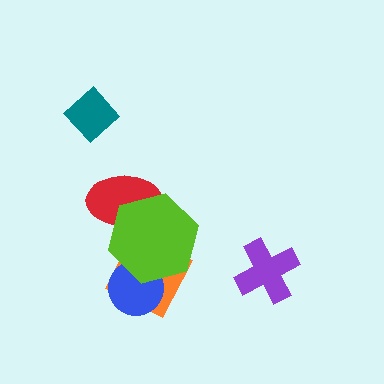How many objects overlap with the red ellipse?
1 object overlaps with the red ellipse.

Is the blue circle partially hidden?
Yes, it is partially covered by another shape.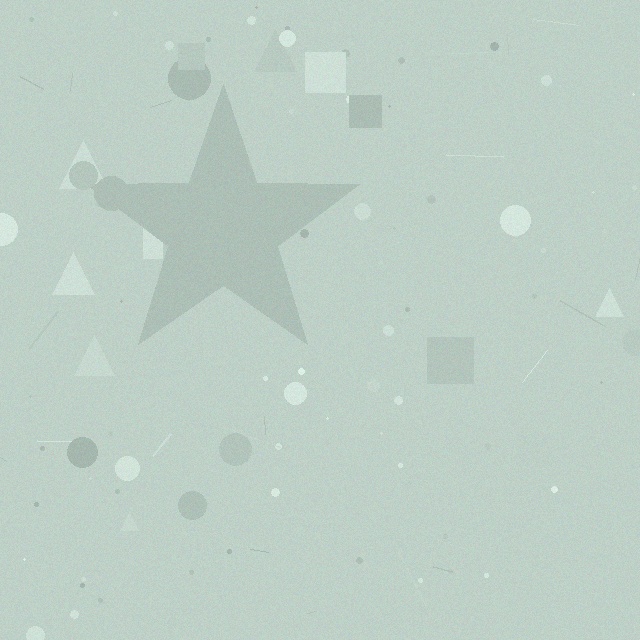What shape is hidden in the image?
A star is hidden in the image.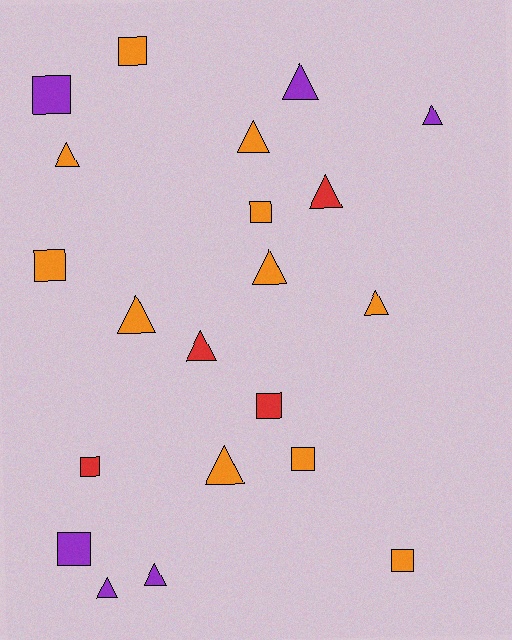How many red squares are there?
There are 2 red squares.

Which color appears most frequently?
Orange, with 11 objects.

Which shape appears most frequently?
Triangle, with 12 objects.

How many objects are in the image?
There are 21 objects.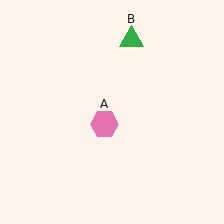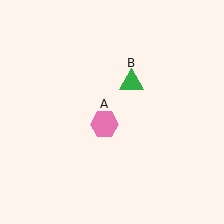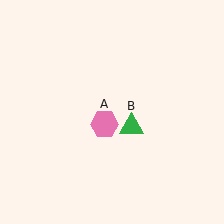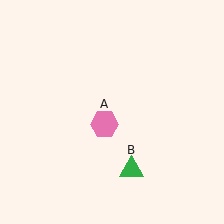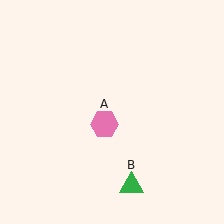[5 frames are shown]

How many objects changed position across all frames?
1 object changed position: green triangle (object B).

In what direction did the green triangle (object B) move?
The green triangle (object B) moved down.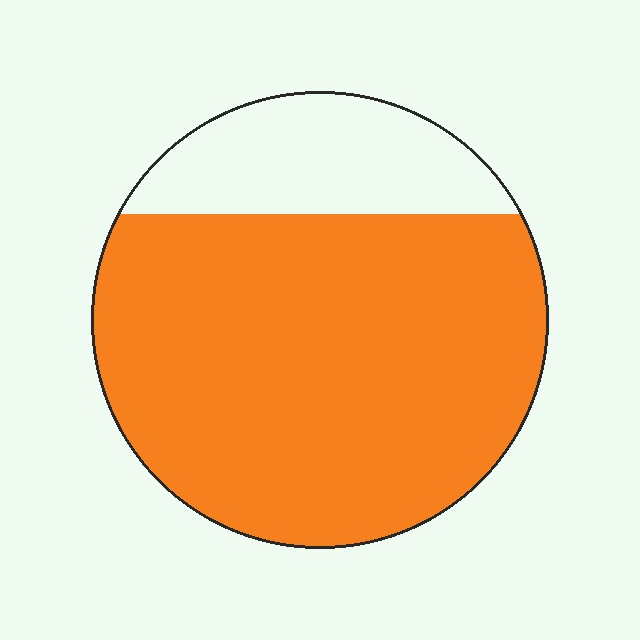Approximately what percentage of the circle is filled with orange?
Approximately 80%.